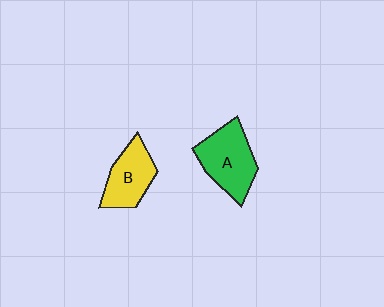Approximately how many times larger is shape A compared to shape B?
Approximately 1.3 times.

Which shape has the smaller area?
Shape B (yellow).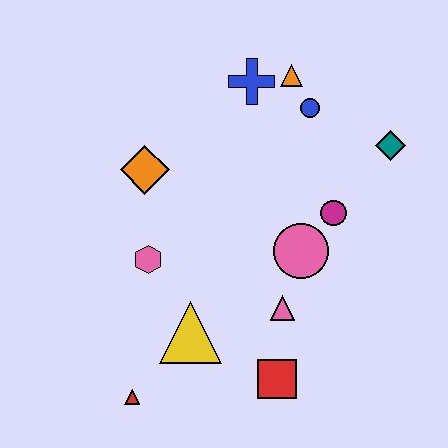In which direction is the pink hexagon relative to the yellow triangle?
The pink hexagon is above the yellow triangle.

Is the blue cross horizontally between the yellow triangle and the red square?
Yes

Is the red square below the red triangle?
No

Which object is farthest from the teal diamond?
The red triangle is farthest from the teal diamond.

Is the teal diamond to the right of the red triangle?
Yes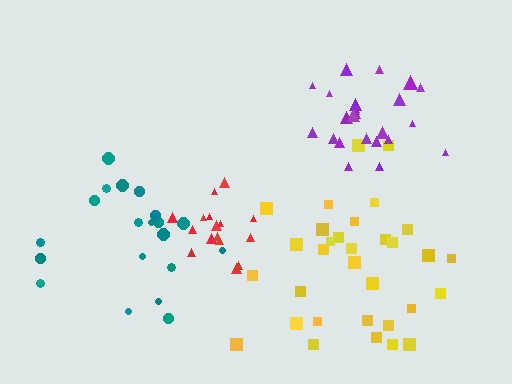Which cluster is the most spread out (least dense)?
Teal.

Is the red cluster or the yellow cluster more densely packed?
Red.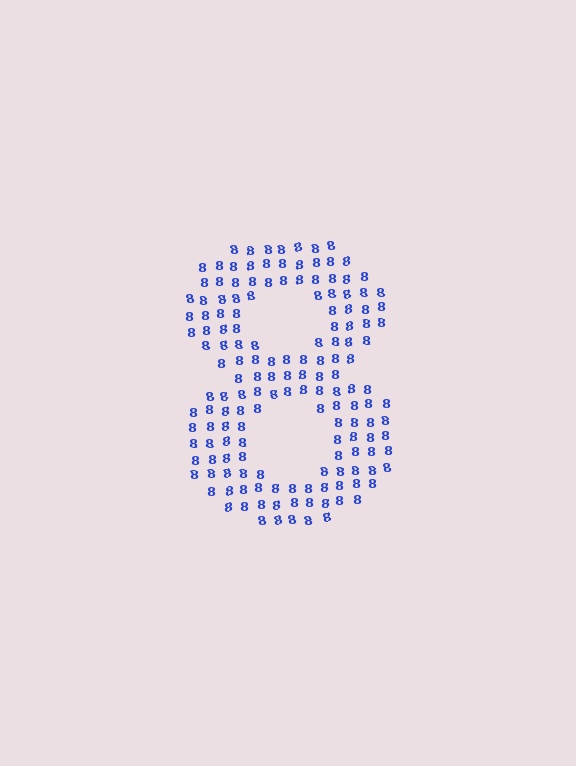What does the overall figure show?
The overall figure shows the digit 8.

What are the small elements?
The small elements are digit 8's.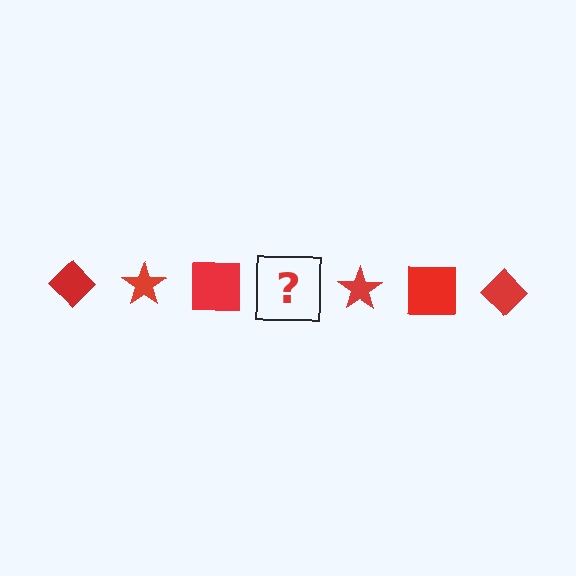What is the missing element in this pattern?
The missing element is a red diamond.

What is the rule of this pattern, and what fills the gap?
The rule is that the pattern cycles through diamond, star, square shapes in red. The gap should be filled with a red diamond.